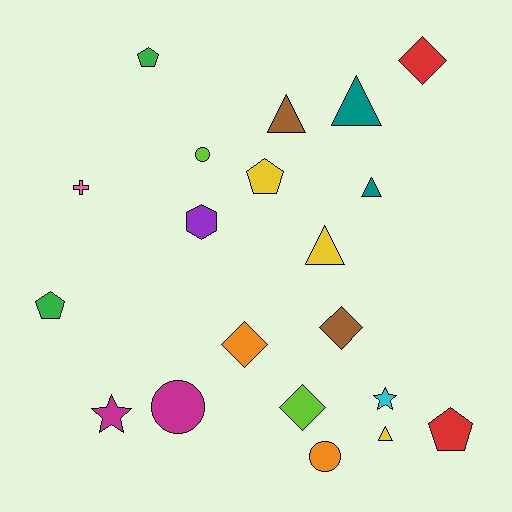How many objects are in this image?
There are 20 objects.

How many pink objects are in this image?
There is 1 pink object.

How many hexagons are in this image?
There is 1 hexagon.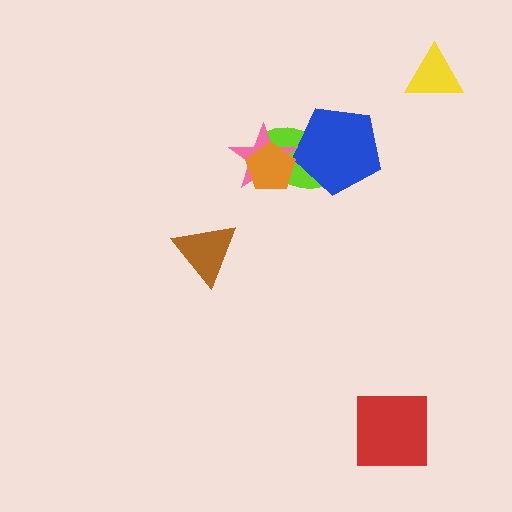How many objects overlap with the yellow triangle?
0 objects overlap with the yellow triangle.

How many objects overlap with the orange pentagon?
2 objects overlap with the orange pentagon.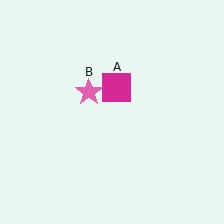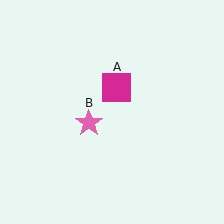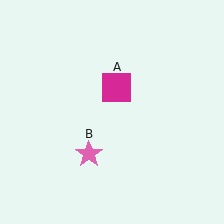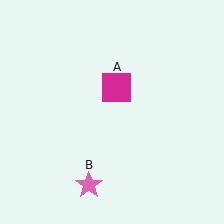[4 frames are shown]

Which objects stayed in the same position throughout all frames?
Magenta square (object A) remained stationary.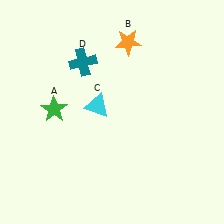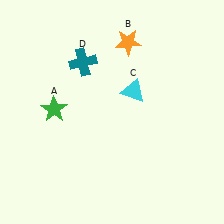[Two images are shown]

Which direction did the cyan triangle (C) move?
The cyan triangle (C) moved right.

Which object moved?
The cyan triangle (C) moved right.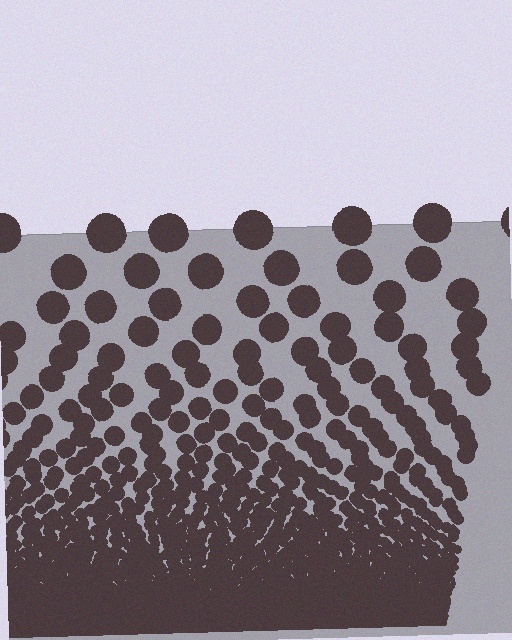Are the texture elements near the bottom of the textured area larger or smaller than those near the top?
Smaller. The gradient is inverted — elements near the bottom are smaller and denser.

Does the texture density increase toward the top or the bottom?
Density increases toward the bottom.